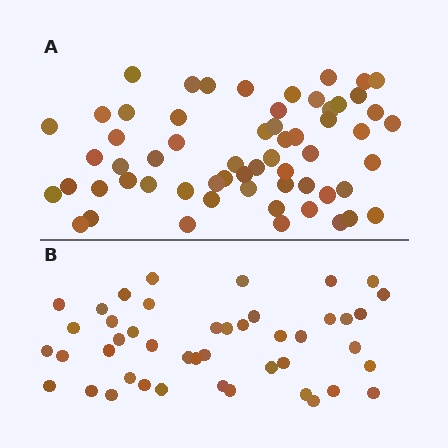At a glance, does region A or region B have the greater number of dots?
Region A (the top region) has more dots.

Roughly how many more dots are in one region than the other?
Region A has approximately 15 more dots than region B.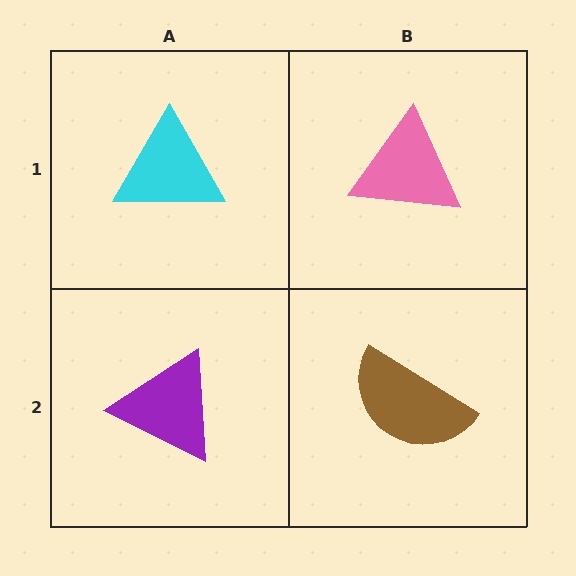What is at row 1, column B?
A pink triangle.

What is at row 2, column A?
A purple triangle.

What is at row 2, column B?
A brown semicircle.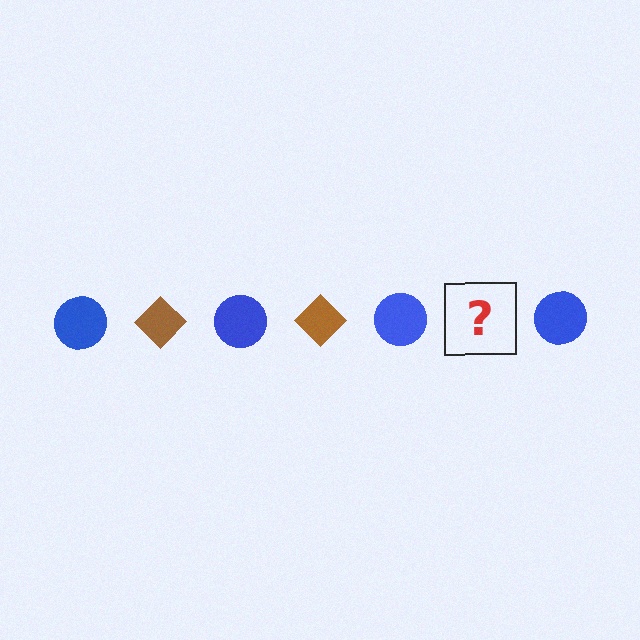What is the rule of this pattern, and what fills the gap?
The rule is that the pattern alternates between blue circle and brown diamond. The gap should be filled with a brown diamond.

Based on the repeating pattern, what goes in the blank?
The blank should be a brown diamond.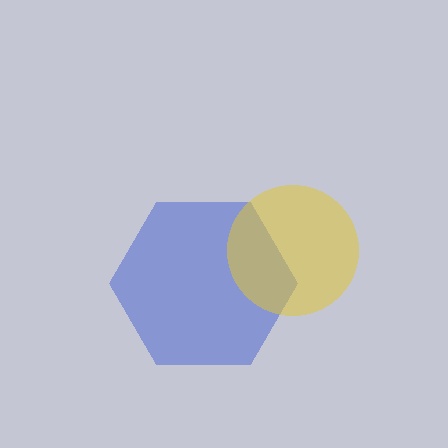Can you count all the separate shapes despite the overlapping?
Yes, there are 2 separate shapes.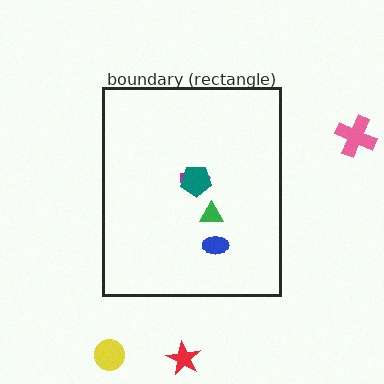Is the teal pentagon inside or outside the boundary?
Inside.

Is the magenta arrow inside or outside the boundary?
Inside.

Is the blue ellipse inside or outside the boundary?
Inside.